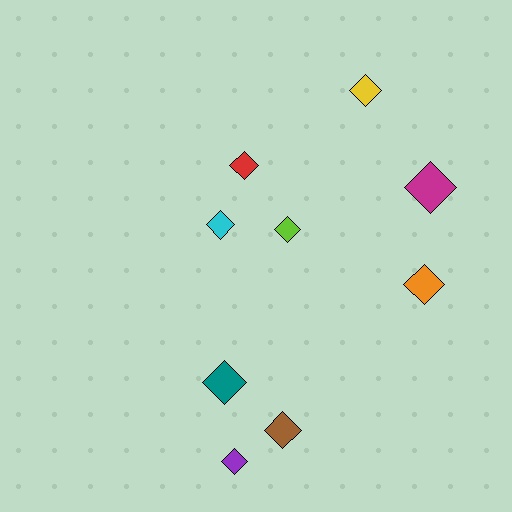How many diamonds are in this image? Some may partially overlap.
There are 9 diamonds.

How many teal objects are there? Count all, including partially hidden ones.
There is 1 teal object.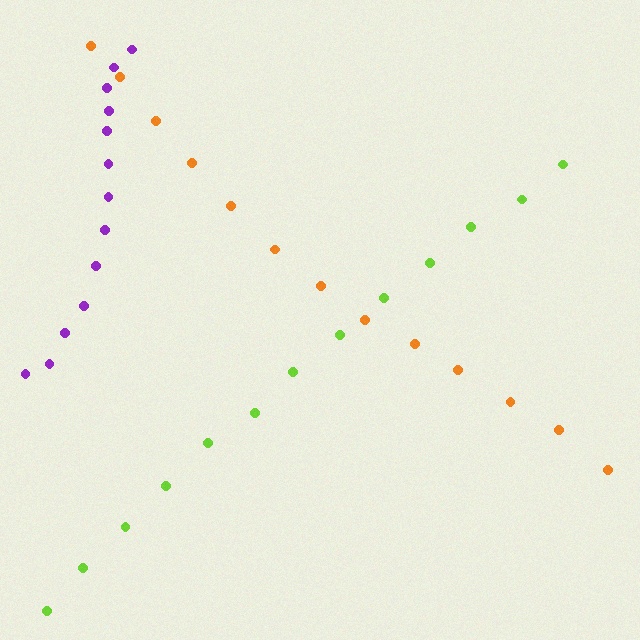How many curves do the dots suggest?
There are 3 distinct paths.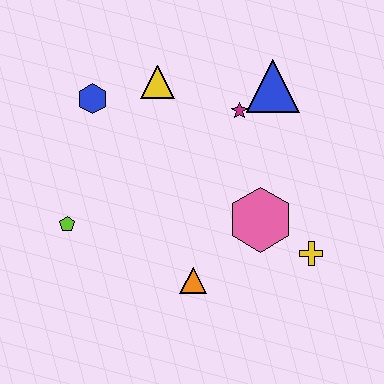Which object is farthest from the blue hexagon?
The yellow cross is farthest from the blue hexagon.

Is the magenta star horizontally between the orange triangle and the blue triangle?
Yes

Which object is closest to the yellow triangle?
The blue hexagon is closest to the yellow triangle.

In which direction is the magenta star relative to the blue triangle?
The magenta star is to the left of the blue triangle.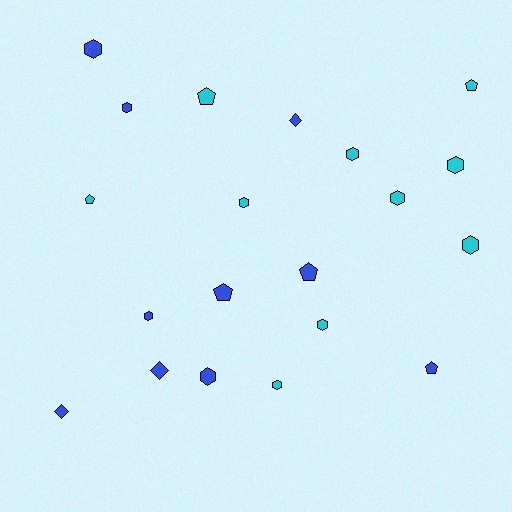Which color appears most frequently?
Blue, with 10 objects.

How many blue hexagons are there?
There are 4 blue hexagons.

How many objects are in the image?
There are 20 objects.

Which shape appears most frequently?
Hexagon, with 11 objects.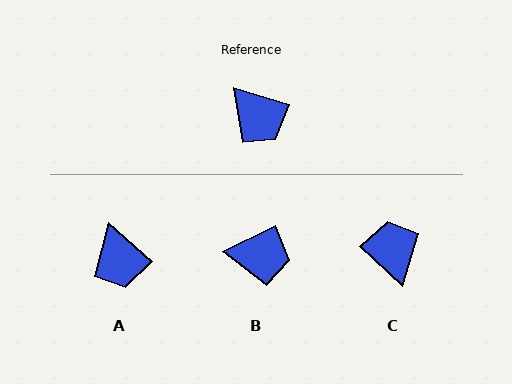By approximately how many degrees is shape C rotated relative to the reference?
Approximately 154 degrees counter-clockwise.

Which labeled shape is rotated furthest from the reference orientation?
C, about 154 degrees away.